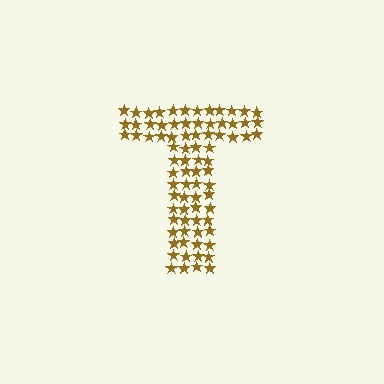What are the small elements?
The small elements are stars.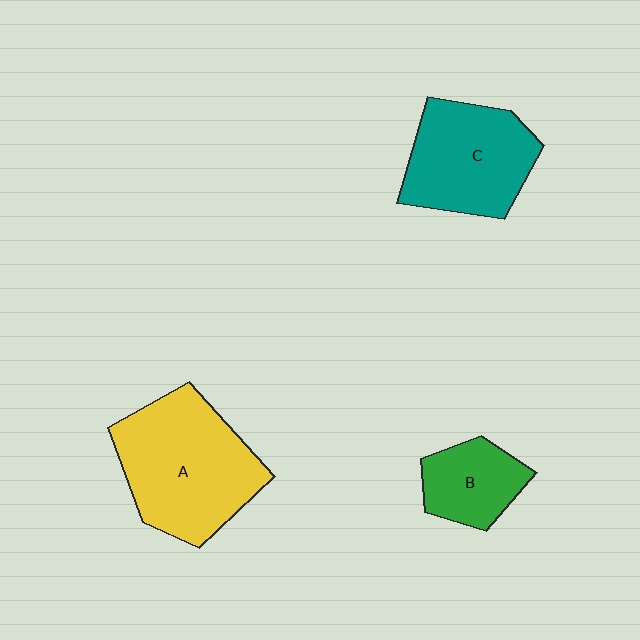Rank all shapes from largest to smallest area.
From largest to smallest: A (yellow), C (teal), B (green).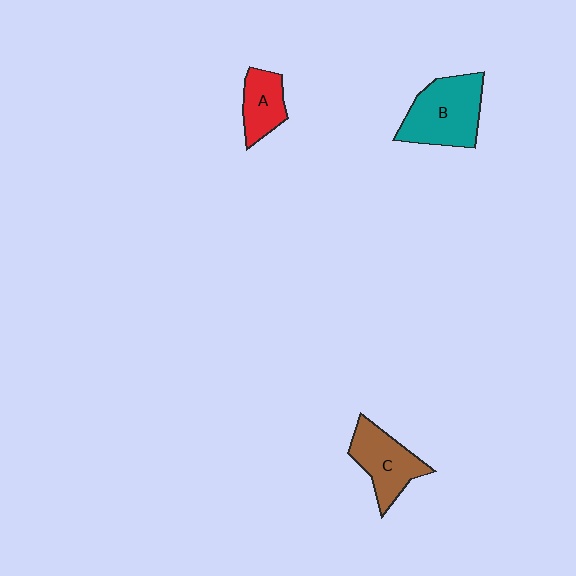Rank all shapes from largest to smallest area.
From largest to smallest: B (teal), C (brown), A (red).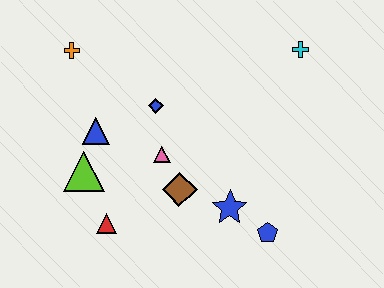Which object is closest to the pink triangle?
The brown diamond is closest to the pink triangle.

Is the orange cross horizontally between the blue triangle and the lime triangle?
No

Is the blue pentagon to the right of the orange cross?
Yes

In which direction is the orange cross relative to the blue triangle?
The orange cross is above the blue triangle.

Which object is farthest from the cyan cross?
The red triangle is farthest from the cyan cross.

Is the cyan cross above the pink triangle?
Yes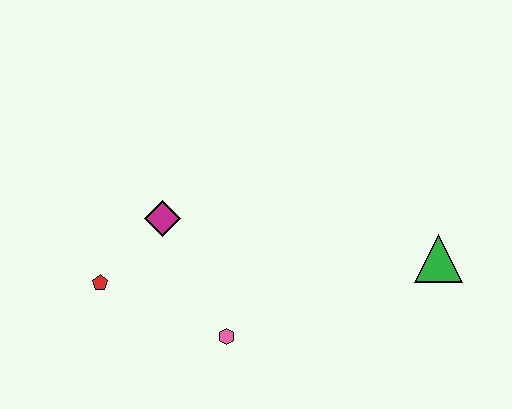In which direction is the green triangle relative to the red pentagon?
The green triangle is to the right of the red pentagon.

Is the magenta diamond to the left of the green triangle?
Yes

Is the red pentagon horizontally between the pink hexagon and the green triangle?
No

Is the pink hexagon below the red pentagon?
Yes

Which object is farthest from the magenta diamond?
The green triangle is farthest from the magenta diamond.